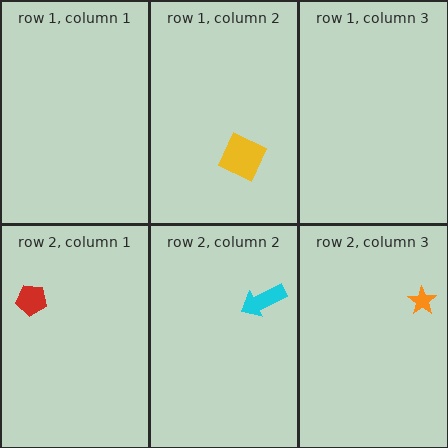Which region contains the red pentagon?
The row 2, column 1 region.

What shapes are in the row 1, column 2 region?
The yellow square.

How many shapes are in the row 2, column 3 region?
1.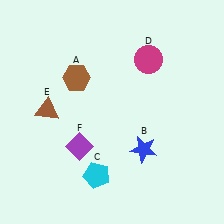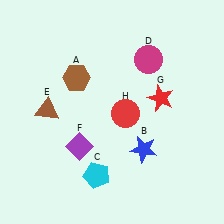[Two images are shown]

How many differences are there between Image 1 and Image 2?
There are 2 differences between the two images.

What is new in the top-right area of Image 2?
A red star (G) was added in the top-right area of Image 2.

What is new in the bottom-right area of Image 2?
A red circle (H) was added in the bottom-right area of Image 2.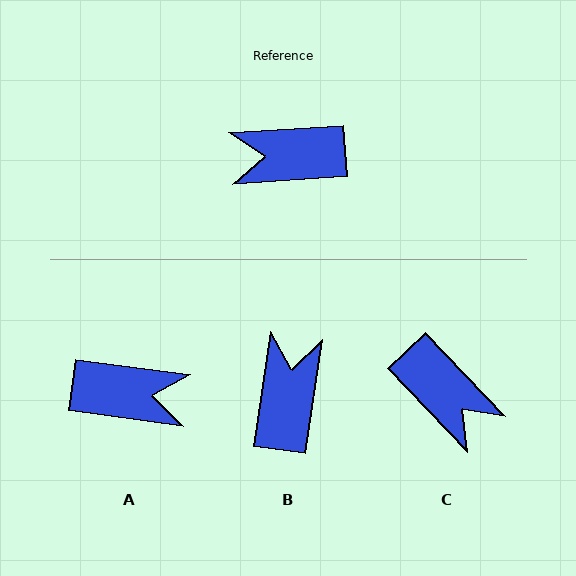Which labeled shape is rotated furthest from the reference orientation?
A, about 168 degrees away.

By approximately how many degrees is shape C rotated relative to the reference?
Approximately 130 degrees counter-clockwise.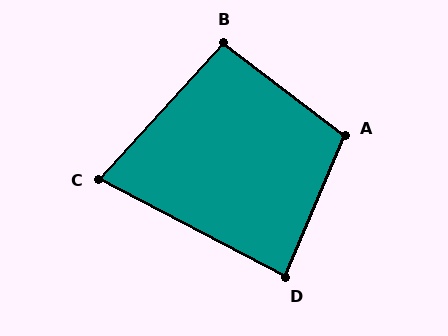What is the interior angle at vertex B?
Approximately 95 degrees (obtuse).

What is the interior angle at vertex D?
Approximately 85 degrees (acute).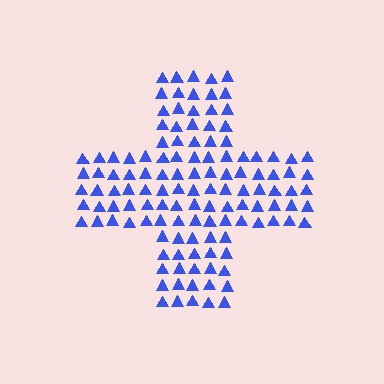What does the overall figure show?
The overall figure shows a cross.